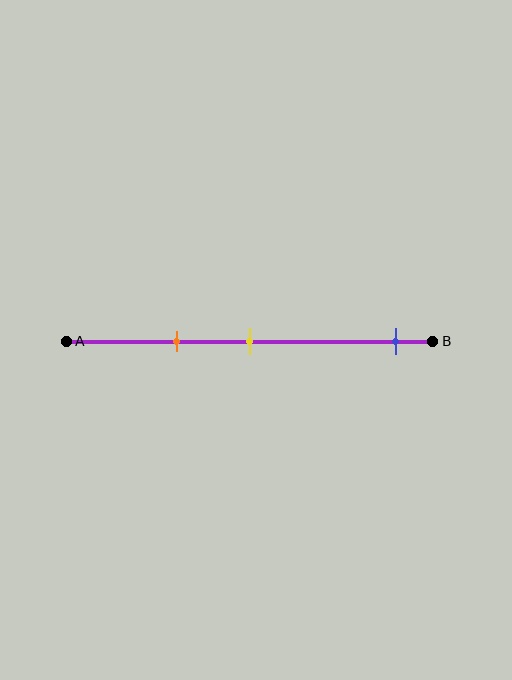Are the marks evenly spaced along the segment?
No, the marks are not evenly spaced.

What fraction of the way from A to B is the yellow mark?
The yellow mark is approximately 50% (0.5) of the way from A to B.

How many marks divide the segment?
There are 3 marks dividing the segment.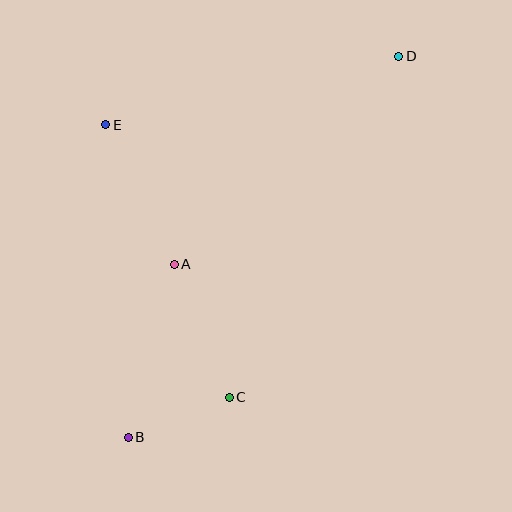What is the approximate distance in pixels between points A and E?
The distance between A and E is approximately 156 pixels.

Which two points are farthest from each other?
Points B and D are farthest from each other.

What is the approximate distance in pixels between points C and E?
The distance between C and E is approximately 299 pixels.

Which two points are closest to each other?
Points B and C are closest to each other.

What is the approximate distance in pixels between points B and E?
The distance between B and E is approximately 313 pixels.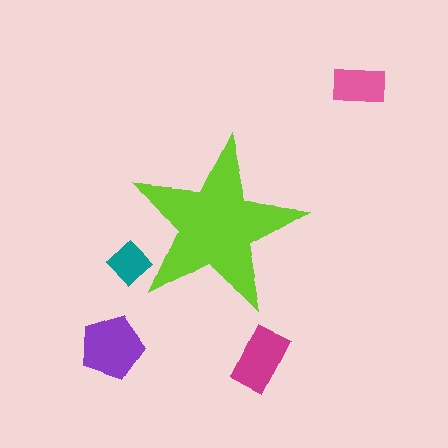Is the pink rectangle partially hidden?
No, the pink rectangle is fully visible.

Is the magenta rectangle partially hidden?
No, the magenta rectangle is fully visible.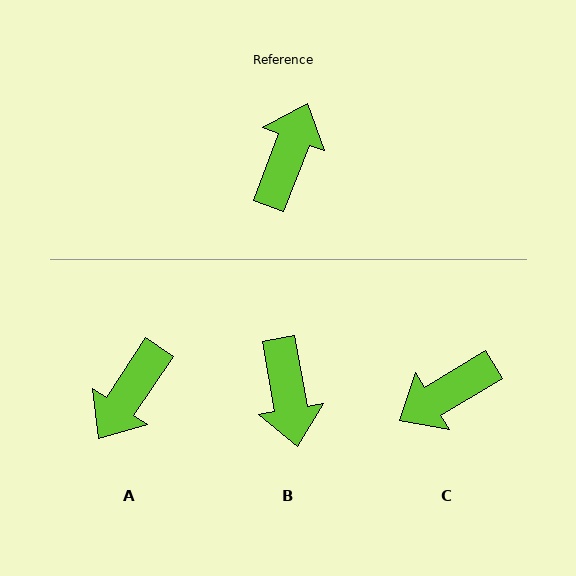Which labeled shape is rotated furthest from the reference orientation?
A, about 167 degrees away.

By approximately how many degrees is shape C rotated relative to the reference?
Approximately 142 degrees counter-clockwise.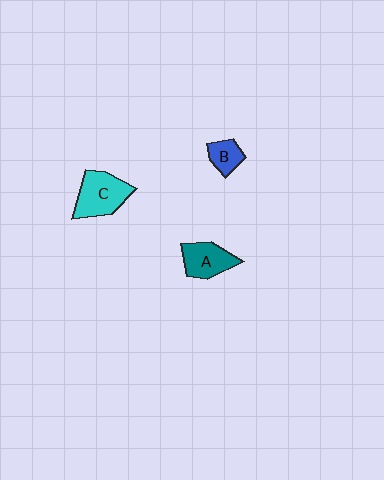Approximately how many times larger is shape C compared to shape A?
Approximately 1.3 times.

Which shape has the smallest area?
Shape B (blue).